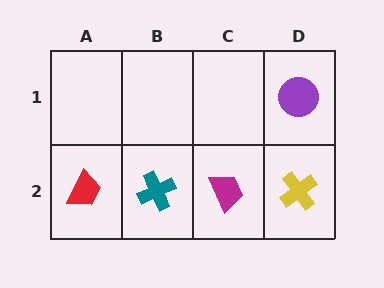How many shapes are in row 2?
4 shapes.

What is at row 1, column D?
A purple circle.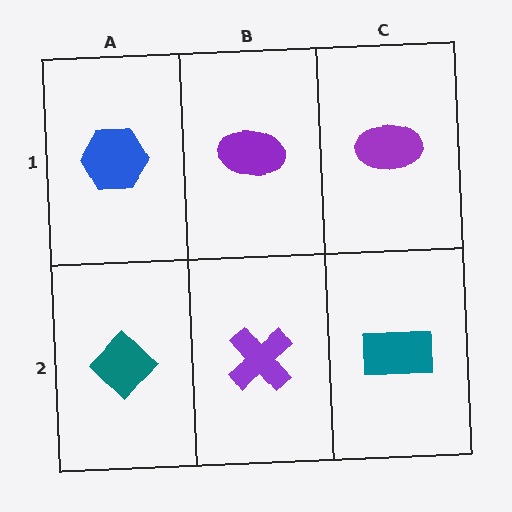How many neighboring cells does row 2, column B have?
3.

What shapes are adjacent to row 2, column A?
A blue hexagon (row 1, column A), a purple cross (row 2, column B).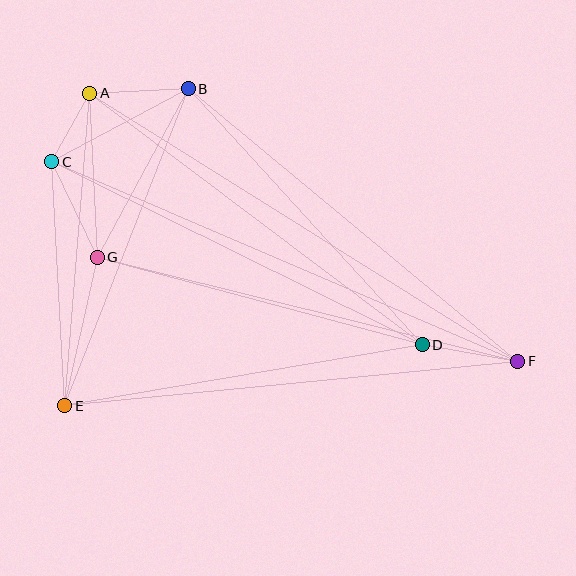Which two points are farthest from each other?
Points C and F are farthest from each other.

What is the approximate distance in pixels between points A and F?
The distance between A and F is approximately 504 pixels.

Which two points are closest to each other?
Points A and C are closest to each other.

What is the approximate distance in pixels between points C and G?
The distance between C and G is approximately 106 pixels.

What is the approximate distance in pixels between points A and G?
The distance between A and G is approximately 164 pixels.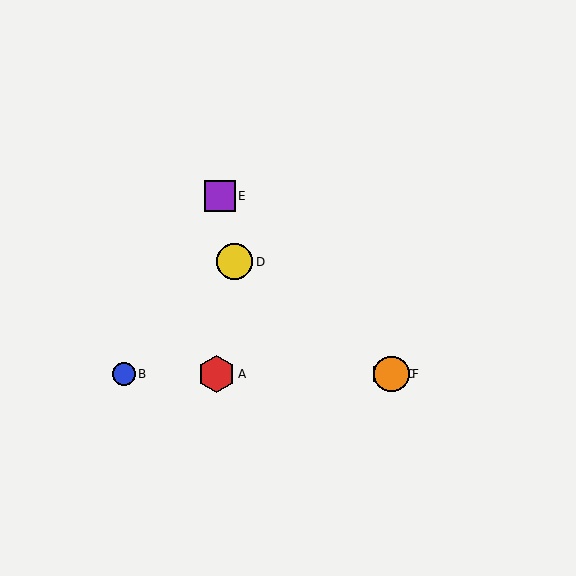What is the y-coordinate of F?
Object F is at y≈374.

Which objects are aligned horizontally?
Objects A, B, C, F are aligned horizontally.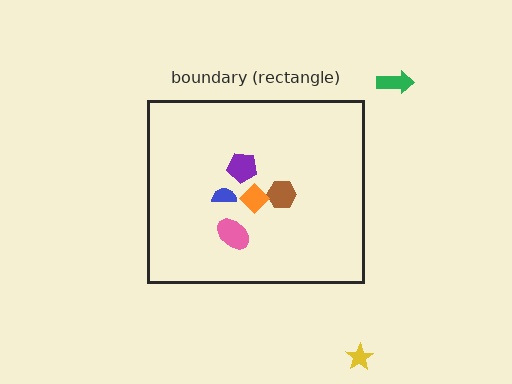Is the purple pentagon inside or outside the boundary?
Inside.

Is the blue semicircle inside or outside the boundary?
Inside.